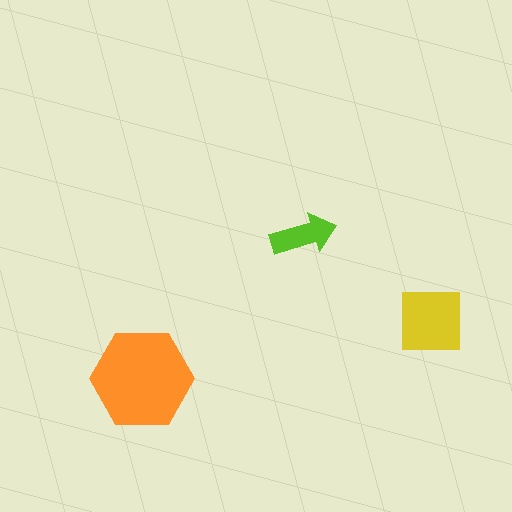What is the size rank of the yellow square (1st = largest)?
2nd.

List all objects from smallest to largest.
The lime arrow, the yellow square, the orange hexagon.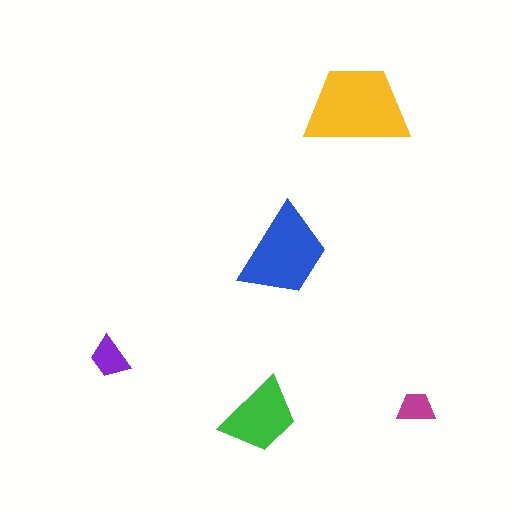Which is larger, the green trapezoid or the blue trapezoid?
The blue one.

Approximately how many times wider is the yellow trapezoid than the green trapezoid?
About 1.5 times wider.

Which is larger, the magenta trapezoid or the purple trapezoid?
The purple one.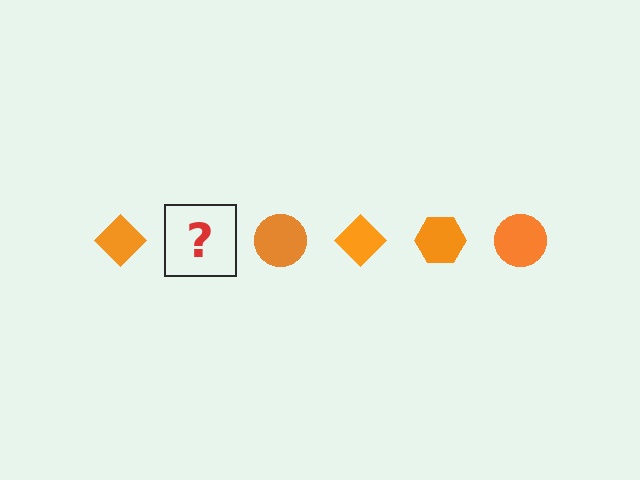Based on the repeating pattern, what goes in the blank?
The blank should be an orange hexagon.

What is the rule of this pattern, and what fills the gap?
The rule is that the pattern cycles through diamond, hexagon, circle shapes in orange. The gap should be filled with an orange hexagon.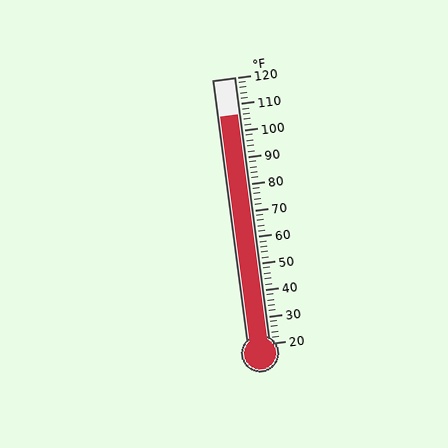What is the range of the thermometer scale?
The thermometer scale ranges from 20°F to 120°F.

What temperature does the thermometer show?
The thermometer shows approximately 106°F.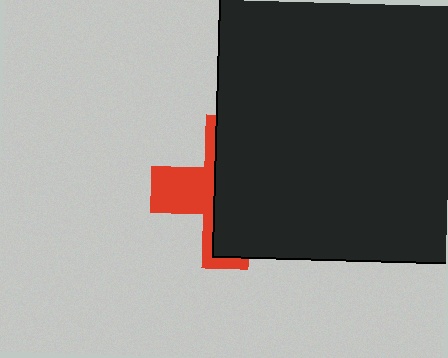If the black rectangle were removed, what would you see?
You would see the complete red cross.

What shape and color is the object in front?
The object in front is a black rectangle.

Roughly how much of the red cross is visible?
A small part of it is visible (roughly 36%).